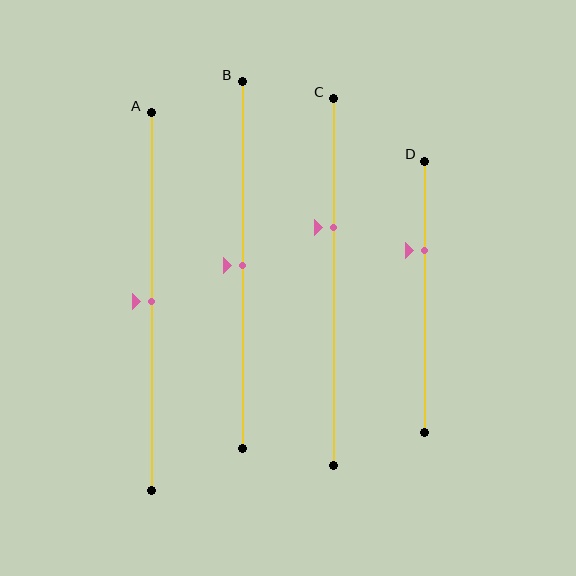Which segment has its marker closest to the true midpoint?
Segment A has its marker closest to the true midpoint.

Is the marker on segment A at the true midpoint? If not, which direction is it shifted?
Yes, the marker on segment A is at the true midpoint.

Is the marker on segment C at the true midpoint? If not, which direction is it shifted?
No, the marker on segment C is shifted upward by about 15% of the segment length.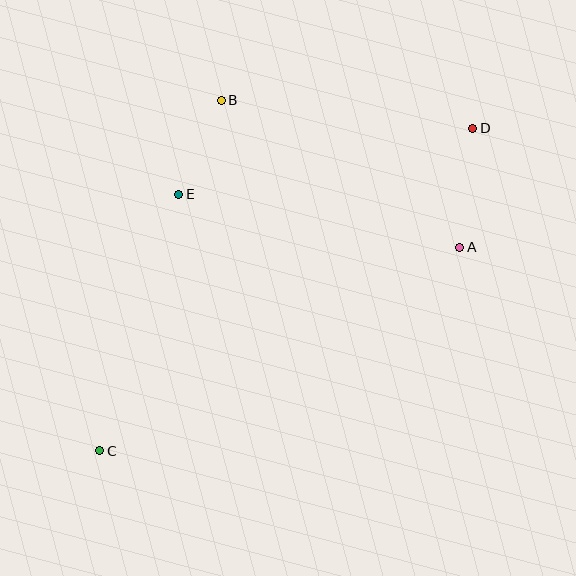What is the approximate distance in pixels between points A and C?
The distance between A and C is approximately 414 pixels.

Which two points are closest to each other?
Points B and E are closest to each other.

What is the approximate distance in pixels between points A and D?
The distance between A and D is approximately 119 pixels.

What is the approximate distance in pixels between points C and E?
The distance between C and E is approximately 269 pixels.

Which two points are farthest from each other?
Points C and D are farthest from each other.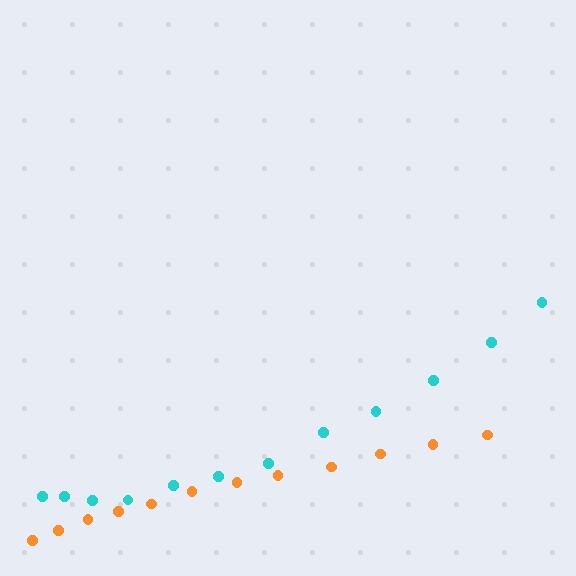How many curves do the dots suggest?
There are 2 distinct paths.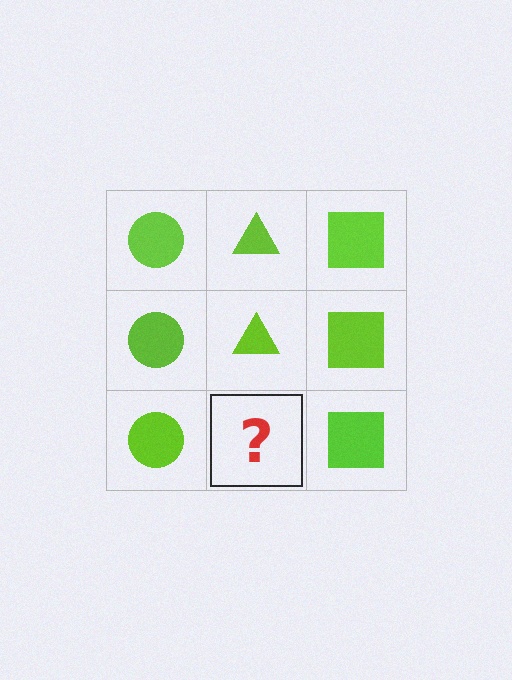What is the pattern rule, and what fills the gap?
The rule is that each column has a consistent shape. The gap should be filled with a lime triangle.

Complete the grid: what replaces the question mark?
The question mark should be replaced with a lime triangle.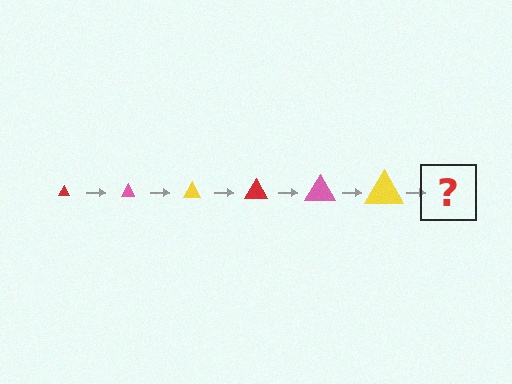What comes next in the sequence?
The next element should be a red triangle, larger than the previous one.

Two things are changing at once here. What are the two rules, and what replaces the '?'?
The two rules are that the triangle grows larger each step and the color cycles through red, pink, and yellow. The '?' should be a red triangle, larger than the previous one.